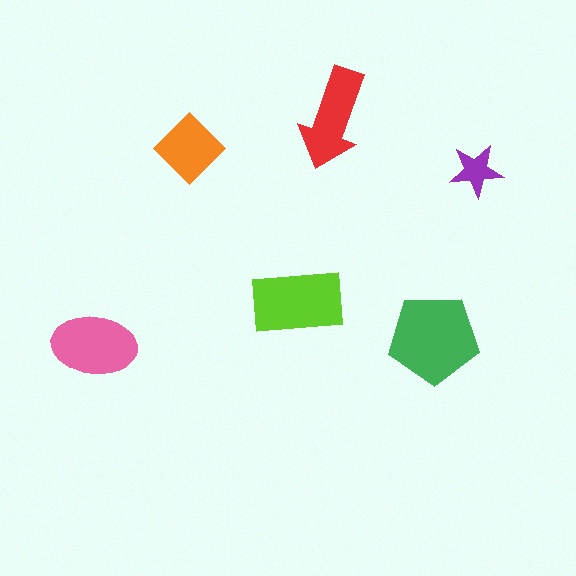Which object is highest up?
The red arrow is topmost.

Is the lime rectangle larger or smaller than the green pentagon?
Smaller.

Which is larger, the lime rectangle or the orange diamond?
The lime rectangle.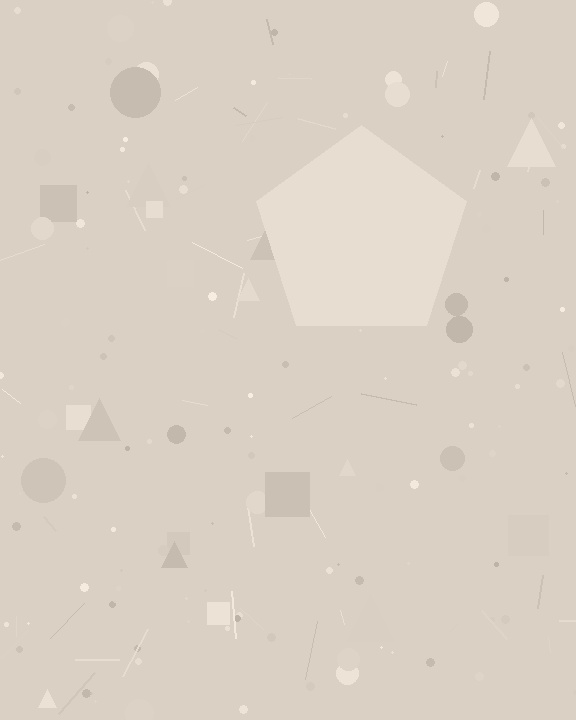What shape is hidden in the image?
A pentagon is hidden in the image.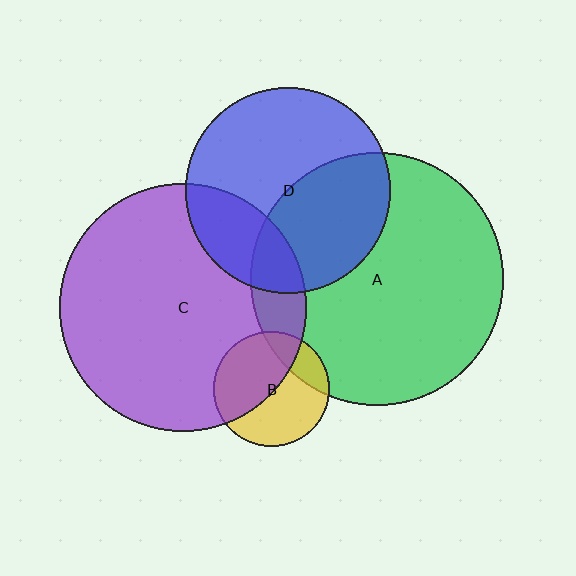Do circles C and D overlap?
Yes.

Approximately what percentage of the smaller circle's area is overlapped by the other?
Approximately 25%.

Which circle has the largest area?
Circle A (green).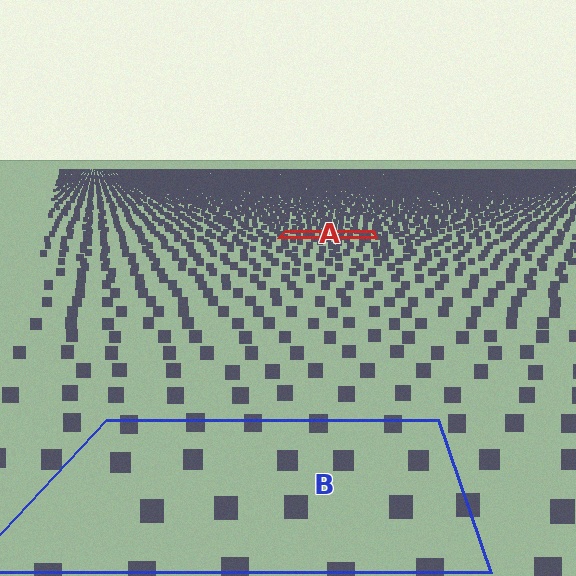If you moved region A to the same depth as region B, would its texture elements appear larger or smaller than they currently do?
They would appear larger. At a closer depth, the same texture elements are projected at a bigger on-screen size.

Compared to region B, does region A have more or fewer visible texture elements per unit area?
Region A has more texture elements per unit area — they are packed more densely because it is farther away.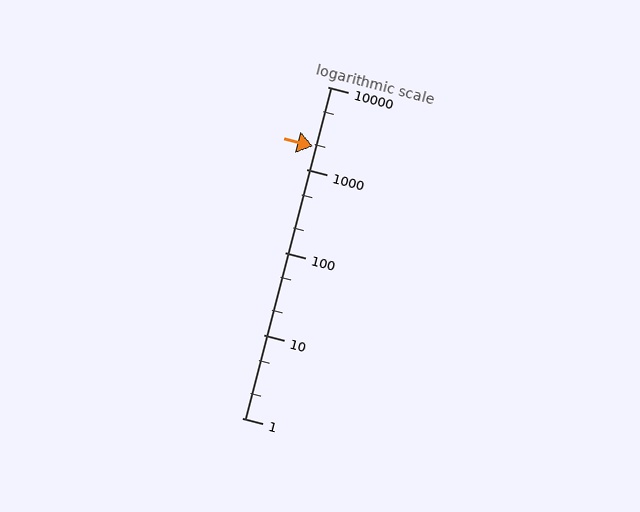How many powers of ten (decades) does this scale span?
The scale spans 4 decades, from 1 to 10000.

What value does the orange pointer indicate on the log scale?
The pointer indicates approximately 1900.